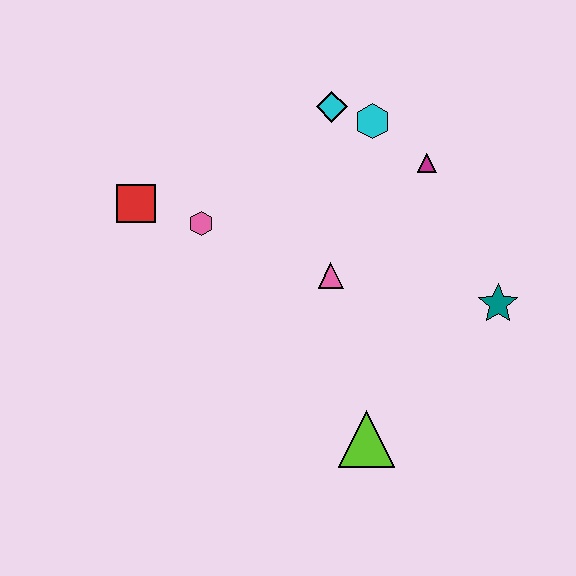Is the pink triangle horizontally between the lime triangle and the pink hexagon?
Yes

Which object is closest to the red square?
The pink hexagon is closest to the red square.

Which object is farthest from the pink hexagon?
The teal star is farthest from the pink hexagon.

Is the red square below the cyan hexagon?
Yes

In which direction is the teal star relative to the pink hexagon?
The teal star is to the right of the pink hexagon.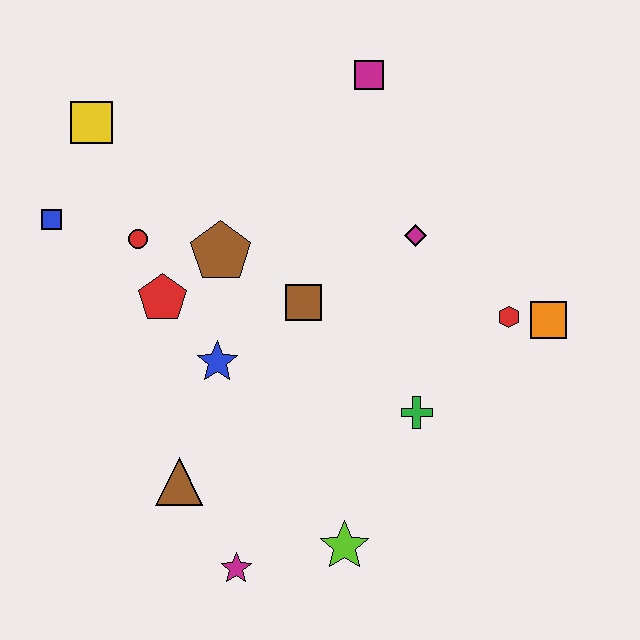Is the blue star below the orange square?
Yes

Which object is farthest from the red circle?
The orange square is farthest from the red circle.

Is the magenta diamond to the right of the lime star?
Yes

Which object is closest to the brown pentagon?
The red pentagon is closest to the brown pentagon.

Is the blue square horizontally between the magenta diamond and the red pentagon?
No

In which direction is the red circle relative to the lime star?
The red circle is above the lime star.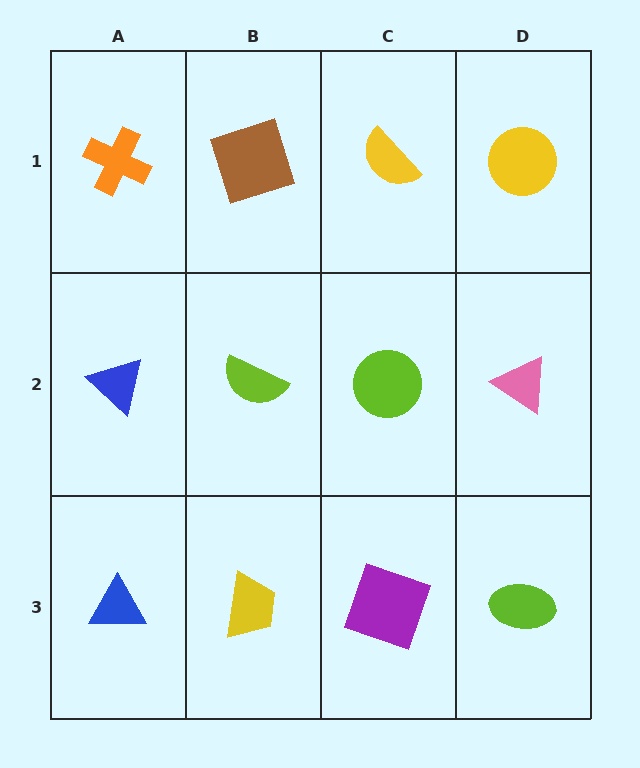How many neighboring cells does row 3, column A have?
2.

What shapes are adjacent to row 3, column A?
A blue triangle (row 2, column A), a yellow trapezoid (row 3, column B).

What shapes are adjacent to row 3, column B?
A lime semicircle (row 2, column B), a blue triangle (row 3, column A), a purple square (row 3, column C).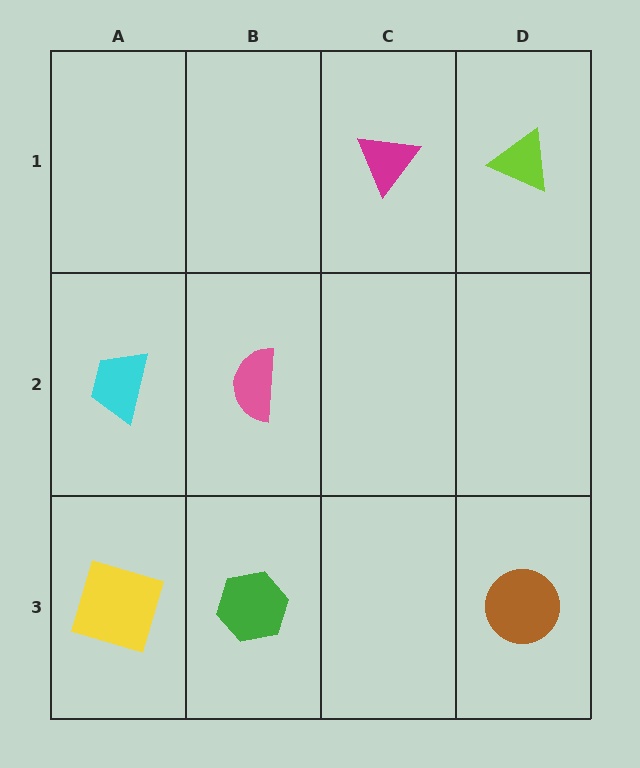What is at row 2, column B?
A pink semicircle.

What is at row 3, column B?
A green hexagon.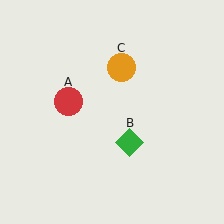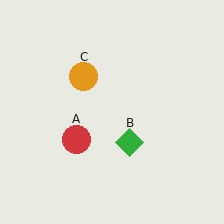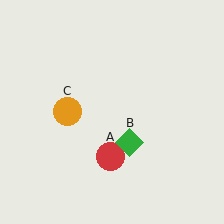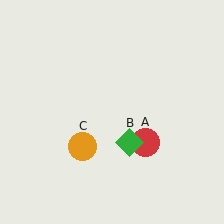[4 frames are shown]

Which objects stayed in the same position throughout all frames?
Green diamond (object B) remained stationary.